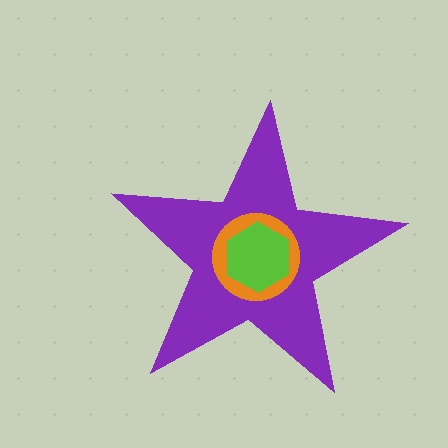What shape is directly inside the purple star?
The orange circle.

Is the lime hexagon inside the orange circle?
Yes.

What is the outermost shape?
The purple star.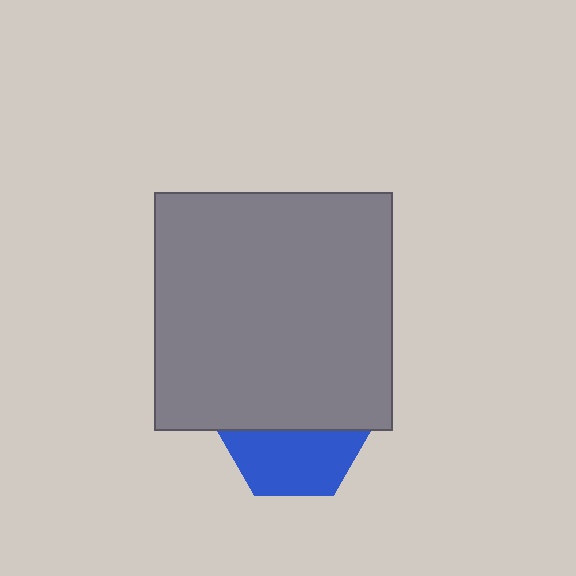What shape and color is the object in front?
The object in front is a gray square.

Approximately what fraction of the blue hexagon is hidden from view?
Roughly 54% of the blue hexagon is hidden behind the gray square.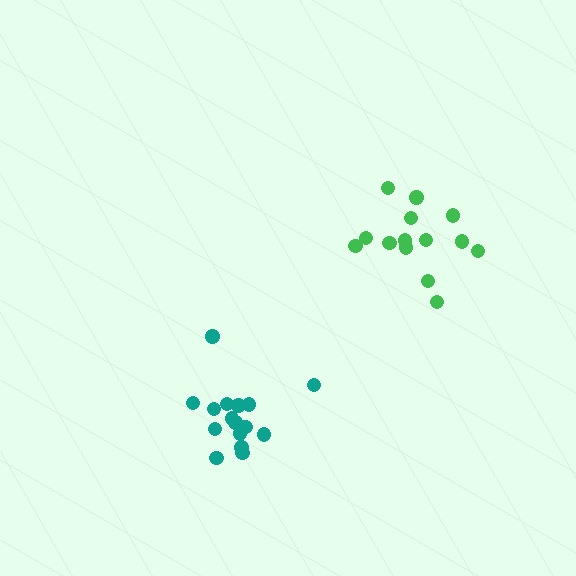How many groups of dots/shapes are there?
There are 2 groups.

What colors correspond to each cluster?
The clusters are colored: green, teal.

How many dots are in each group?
Group 1: 14 dots, Group 2: 16 dots (30 total).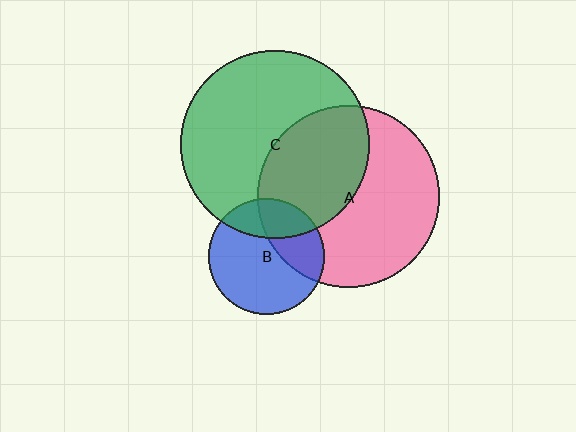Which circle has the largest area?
Circle C (green).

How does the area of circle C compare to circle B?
Approximately 2.6 times.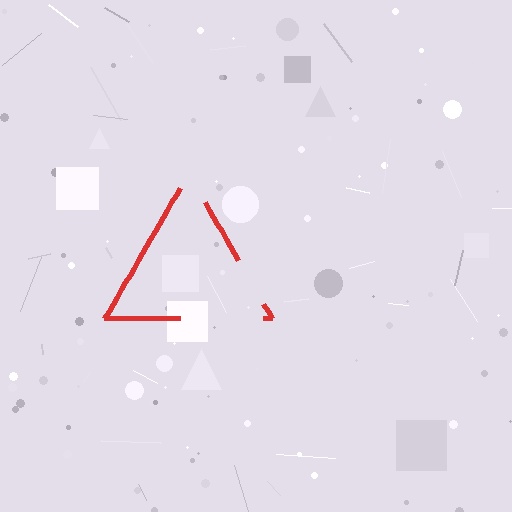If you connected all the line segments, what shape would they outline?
They would outline a triangle.